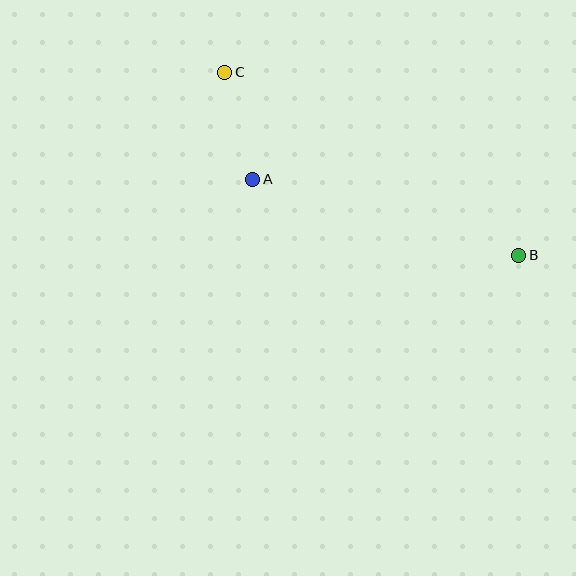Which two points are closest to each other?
Points A and C are closest to each other.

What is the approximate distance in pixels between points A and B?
The distance between A and B is approximately 276 pixels.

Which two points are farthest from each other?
Points B and C are farthest from each other.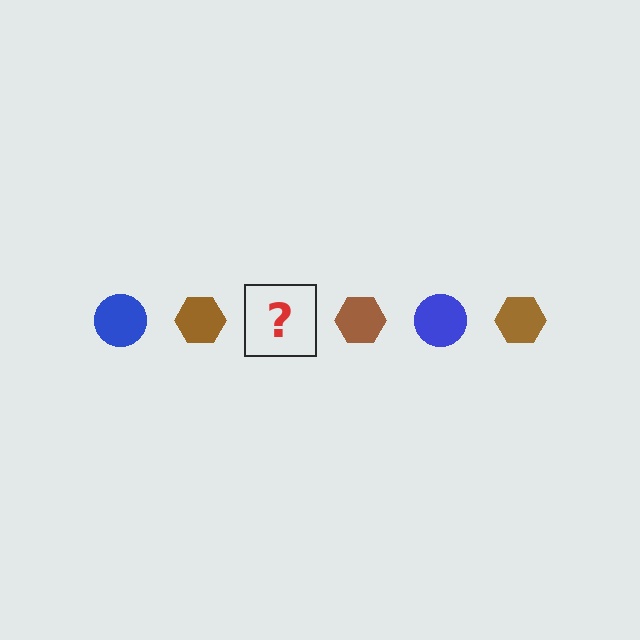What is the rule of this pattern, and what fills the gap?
The rule is that the pattern alternates between blue circle and brown hexagon. The gap should be filled with a blue circle.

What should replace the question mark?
The question mark should be replaced with a blue circle.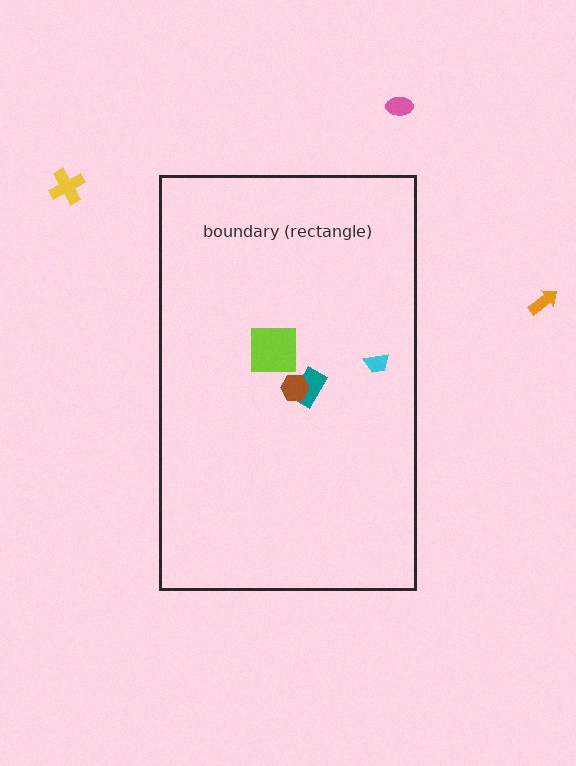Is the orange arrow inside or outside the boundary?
Outside.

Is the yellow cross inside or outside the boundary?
Outside.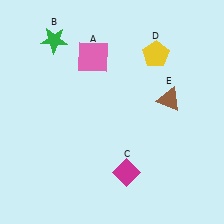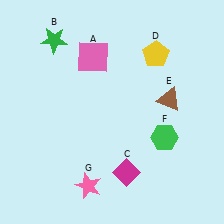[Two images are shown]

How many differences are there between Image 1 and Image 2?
There are 2 differences between the two images.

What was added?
A green hexagon (F), a pink star (G) were added in Image 2.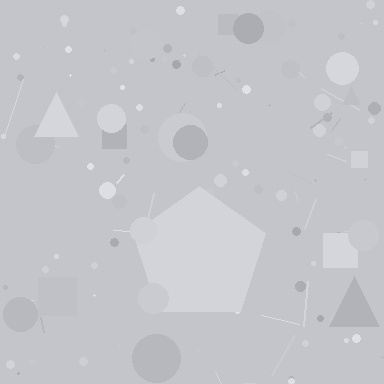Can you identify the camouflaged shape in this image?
The camouflaged shape is a pentagon.